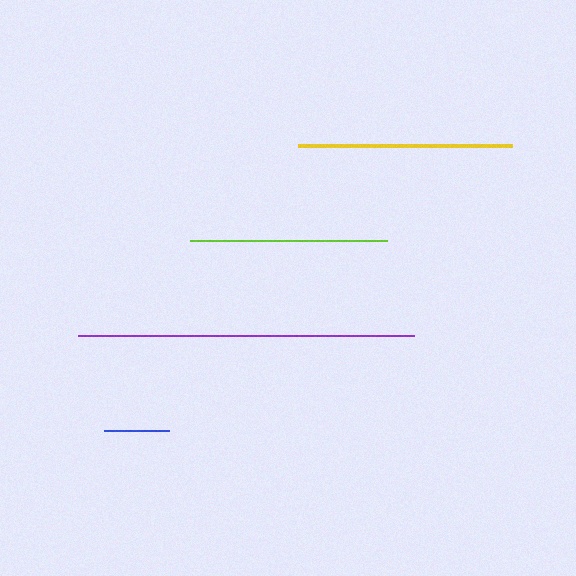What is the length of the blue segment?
The blue segment is approximately 65 pixels long.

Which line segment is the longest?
The purple line is the longest at approximately 336 pixels.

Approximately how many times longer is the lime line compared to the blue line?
The lime line is approximately 3.0 times the length of the blue line.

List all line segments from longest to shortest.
From longest to shortest: purple, yellow, lime, blue.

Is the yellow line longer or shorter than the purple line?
The purple line is longer than the yellow line.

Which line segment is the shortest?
The blue line is the shortest at approximately 65 pixels.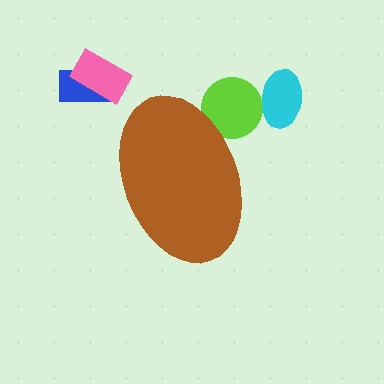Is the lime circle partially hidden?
Yes, the lime circle is partially hidden behind the brown ellipse.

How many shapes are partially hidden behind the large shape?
1 shape is partially hidden.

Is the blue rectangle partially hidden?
No, the blue rectangle is fully visible.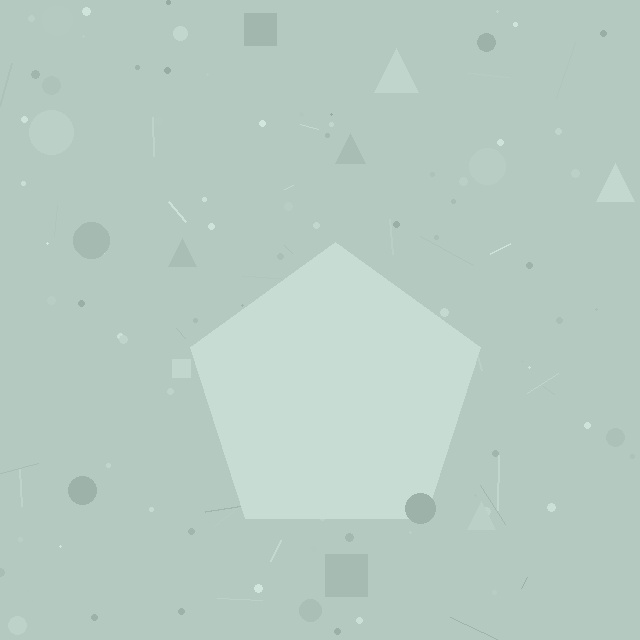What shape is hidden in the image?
A pentagon is hidden in the image.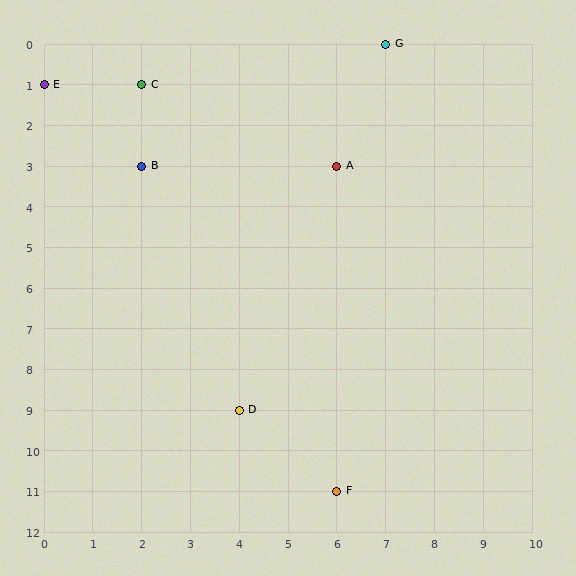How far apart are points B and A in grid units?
Points B and A are 4 columns apart.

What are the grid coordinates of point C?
Point C is at grid coordinates (2, 1).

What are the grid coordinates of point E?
Point E is at grid coordinates (0, 1).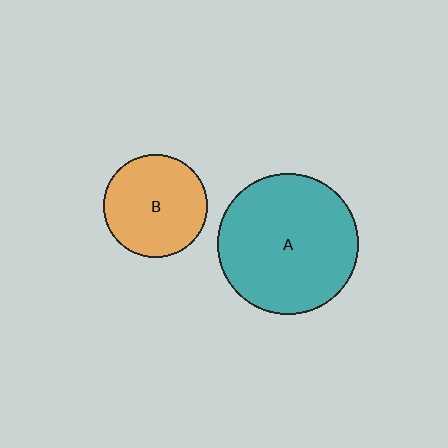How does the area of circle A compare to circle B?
Approximately 1.8 times.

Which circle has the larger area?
Circle A (teal).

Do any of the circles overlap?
No, none of the circles overlap.